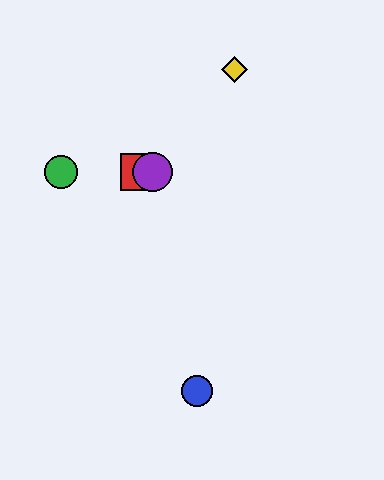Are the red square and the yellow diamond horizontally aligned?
No, the red square is at y≈172 and the yellow diamond is at y≈70.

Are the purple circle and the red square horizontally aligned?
Yes, both are at y≈172.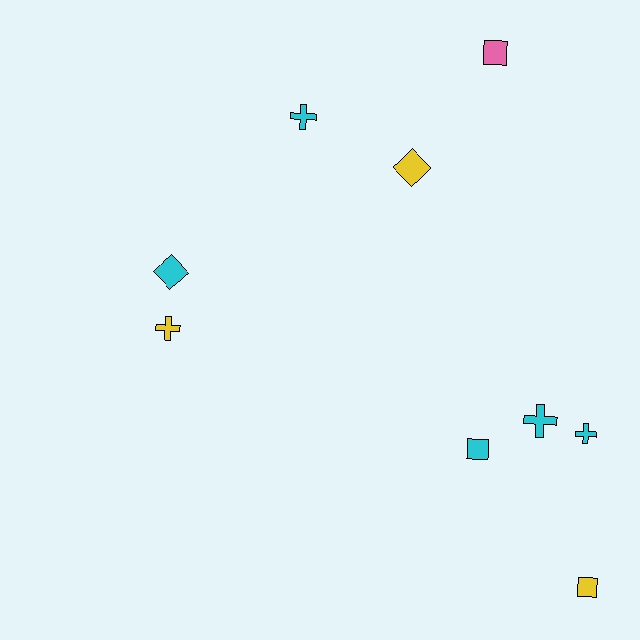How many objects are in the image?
There are 9 objects.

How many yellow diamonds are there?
There is 1 yellow diamond.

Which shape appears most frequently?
Cross, with 4 objects.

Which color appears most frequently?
Cyan, with 5 objects.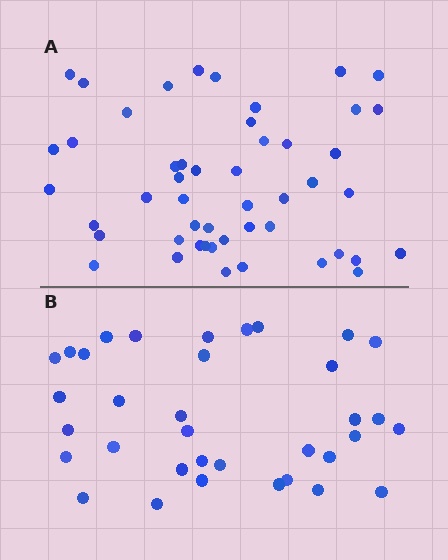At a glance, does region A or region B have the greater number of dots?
Region A (the top region) has more dots.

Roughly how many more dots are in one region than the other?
Region A has approximately 15 more dots than region B.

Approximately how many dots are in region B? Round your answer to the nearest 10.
About 40 dots. (The exact count is 35, which rounds to 40.)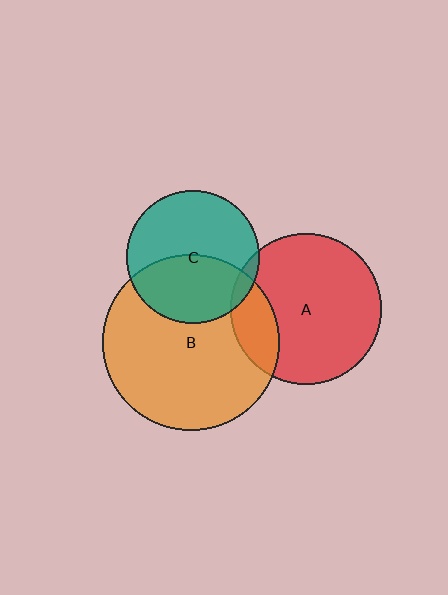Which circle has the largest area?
Circle B (orange).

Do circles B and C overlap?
Yes.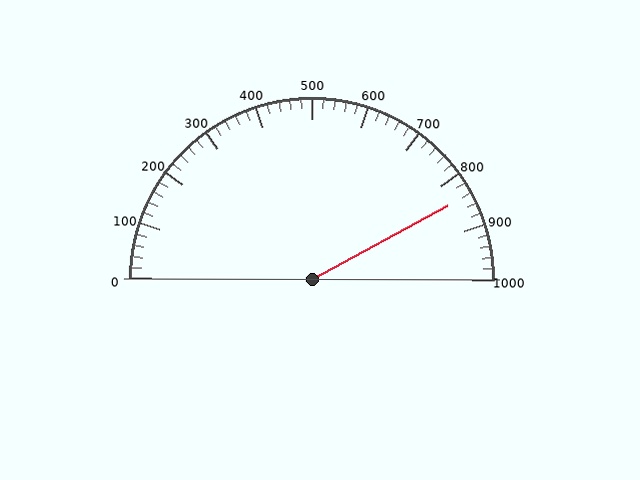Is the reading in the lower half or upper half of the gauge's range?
The reading is in the upper half of the range (0 to 1000).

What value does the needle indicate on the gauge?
The needle indicates approximately 840.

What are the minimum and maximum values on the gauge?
The gauge ranges from 0 to 1000.